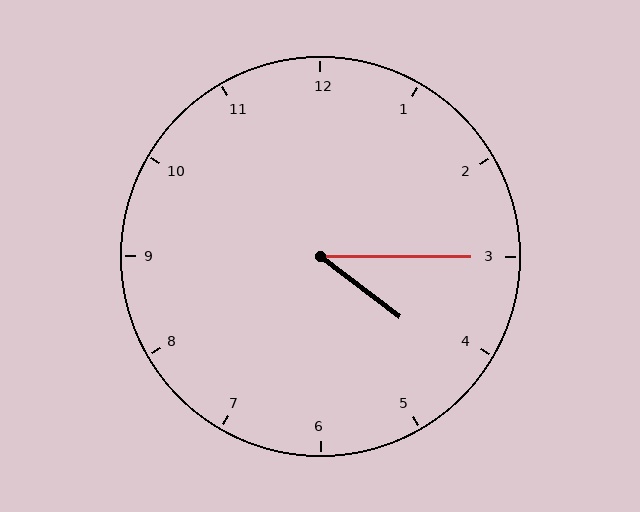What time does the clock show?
4:15.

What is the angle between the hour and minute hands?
Approximately 38 degrees.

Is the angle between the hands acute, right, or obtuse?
It is acute.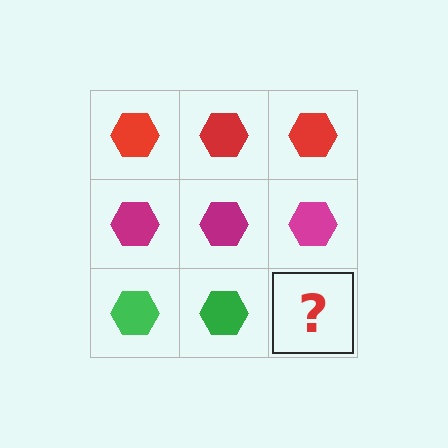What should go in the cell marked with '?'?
The missing cell should contain a green hexagon.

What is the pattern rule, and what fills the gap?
The rule is that each row has a consistent color. The gap should be filled with a green hexagon.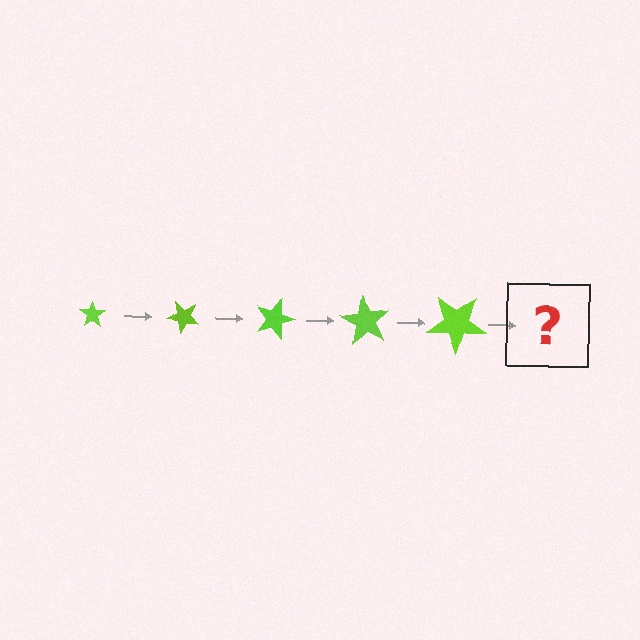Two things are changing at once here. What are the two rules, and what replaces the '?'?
The two rules are that the star grows larger each step and it rotates 45 degrees each step. The '?' should be a star, larger than the previous one and rotated 225 degrees from the start.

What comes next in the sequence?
The next element should be a star, larger than the previous one and rotated 225 degrees from the start.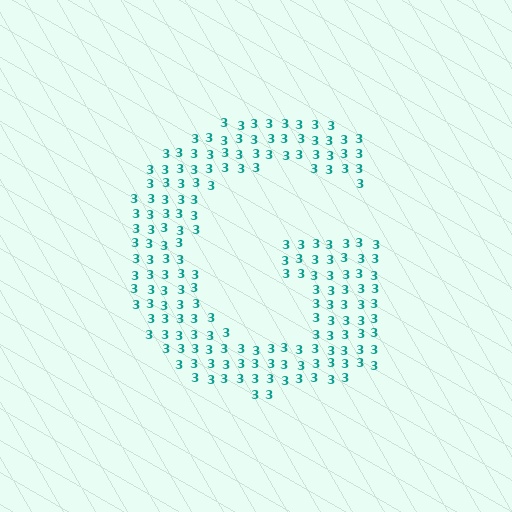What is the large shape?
The large shape is the letter G.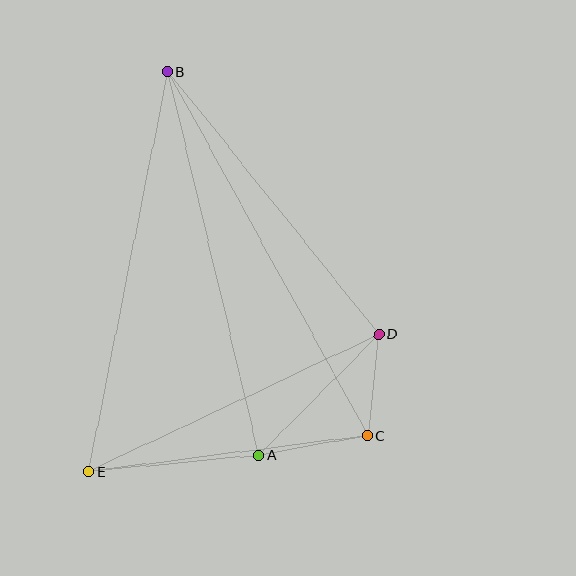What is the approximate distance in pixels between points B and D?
The distance between B and D is approximately 337 pixels.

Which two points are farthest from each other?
Points B and C are farthest from each other.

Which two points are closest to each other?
Points C and D are closest to each other.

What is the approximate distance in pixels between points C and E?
The distance between C and E is approximately 281 pixels.